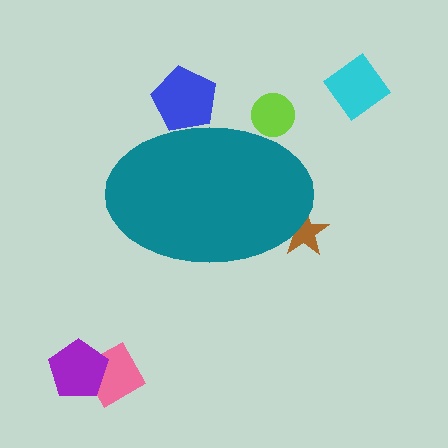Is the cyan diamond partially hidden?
No, the cyan diamond is fully visible.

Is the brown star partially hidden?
Yes, the brown star is partially hidden behind the teal ellipse.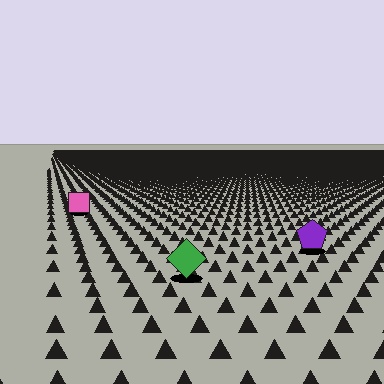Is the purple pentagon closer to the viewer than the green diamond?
No. The green diamond is closer — you can tell from the texture gradient: the ground texture is coarser near it.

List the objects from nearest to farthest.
From nearest to farthest: the green diamond, the purple pentagon, the pink square.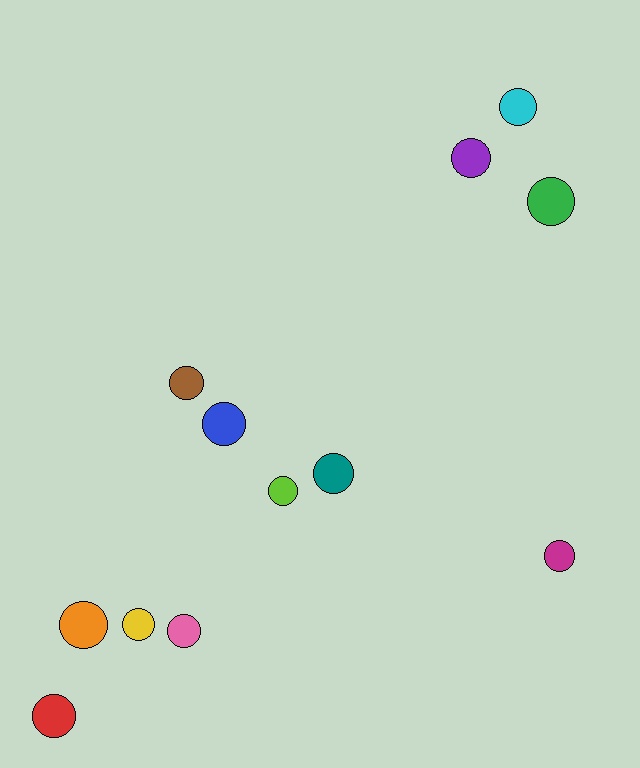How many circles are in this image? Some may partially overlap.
There are 12 circles.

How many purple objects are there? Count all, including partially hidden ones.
There is 1 purple object.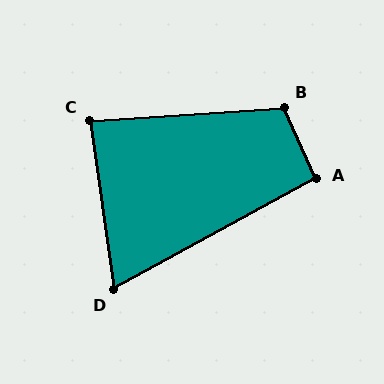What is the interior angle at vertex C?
Approximately 86 degrees (approximately right).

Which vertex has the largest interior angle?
B, at approximately 110 degrees.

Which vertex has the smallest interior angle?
D, at approximately 70 degrees.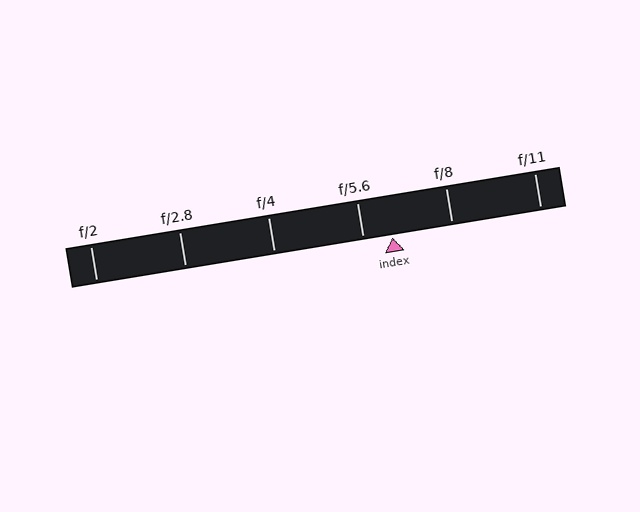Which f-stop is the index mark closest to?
The index mark is closest to f/5.6.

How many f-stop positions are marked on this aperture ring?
There are 6 f-stop positions marked.